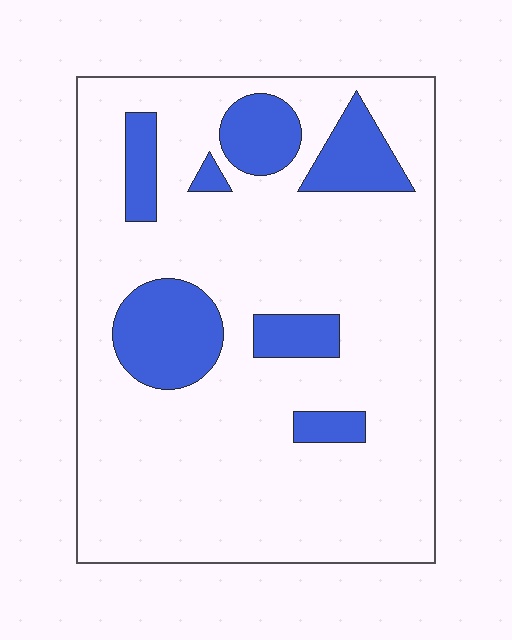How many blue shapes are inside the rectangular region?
7.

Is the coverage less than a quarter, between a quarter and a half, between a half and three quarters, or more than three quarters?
Less than a quarter.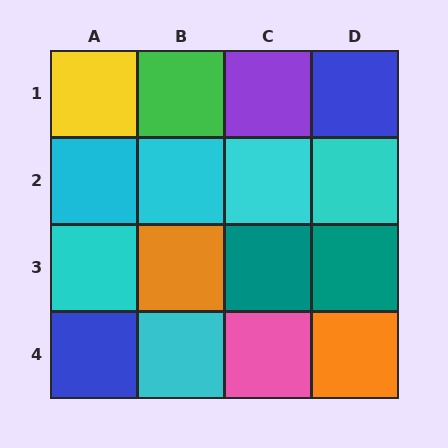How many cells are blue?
2 cells are blue.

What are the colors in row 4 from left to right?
Blue, cyan, pink, orange.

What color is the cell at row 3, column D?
Teal.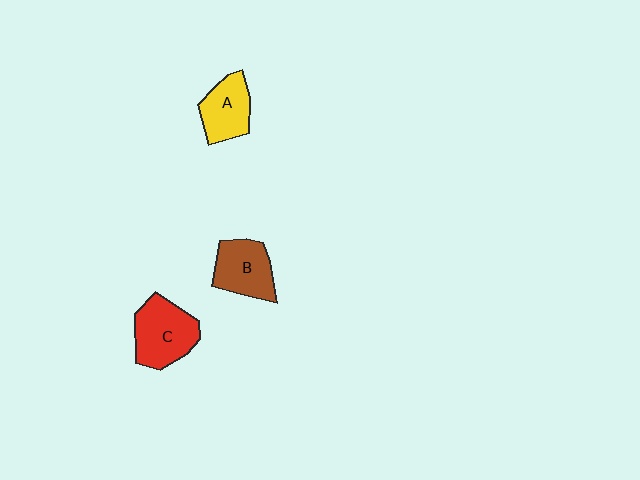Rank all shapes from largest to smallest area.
From largest to smallest: C (red), B (brown), A (yellow).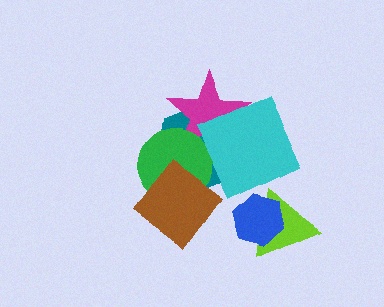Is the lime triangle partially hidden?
Yes, it is partially covered by another shape.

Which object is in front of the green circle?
The brown diamond is in front of the green circle.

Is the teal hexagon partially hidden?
Yes, it is partially covered by another shape.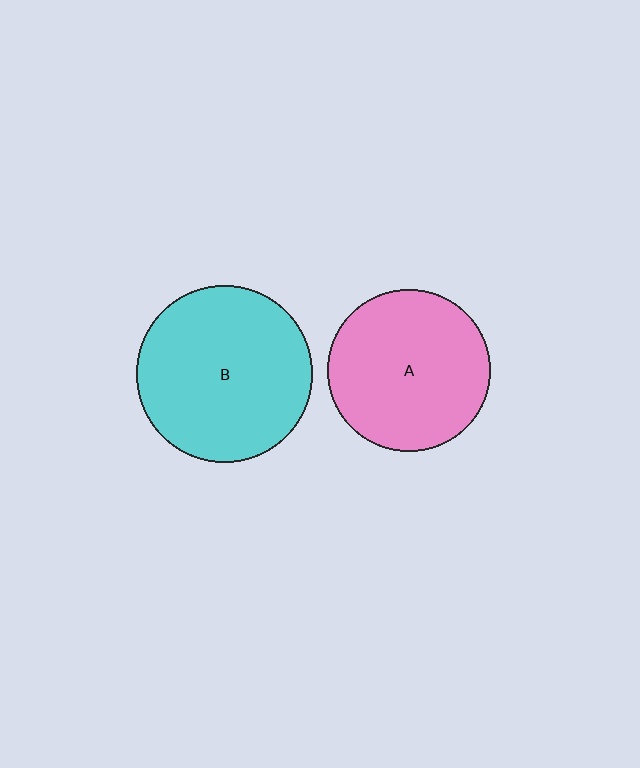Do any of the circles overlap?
No, none of the circles overlap.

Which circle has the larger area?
Circle B (cyan).